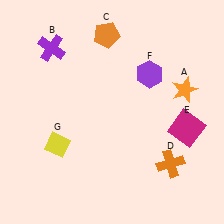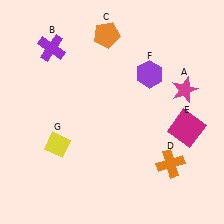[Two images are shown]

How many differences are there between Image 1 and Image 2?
There is 1 difference between the two images.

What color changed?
The star (A) changed from orange in Image 1 to magenta in Image 2.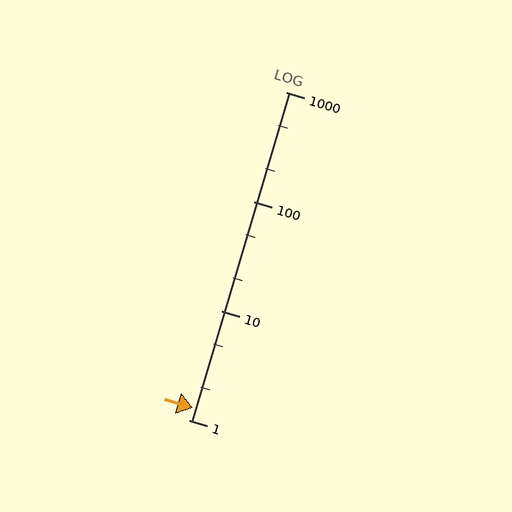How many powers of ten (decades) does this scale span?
The scale spans 3 decades, from 1 to 1000.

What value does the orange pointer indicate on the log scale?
The pointer indicates approximately 1.3.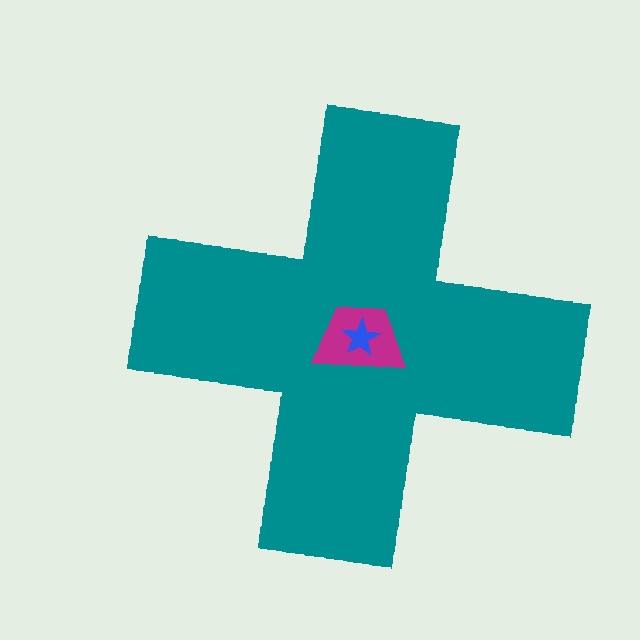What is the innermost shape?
The blue star.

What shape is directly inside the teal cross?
The magenta trapezoid.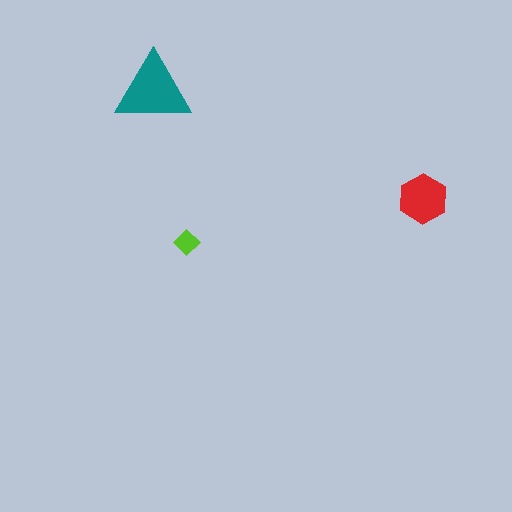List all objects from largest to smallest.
The teal triangle, the red hexagon, the lime diamond.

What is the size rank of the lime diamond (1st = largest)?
3rd.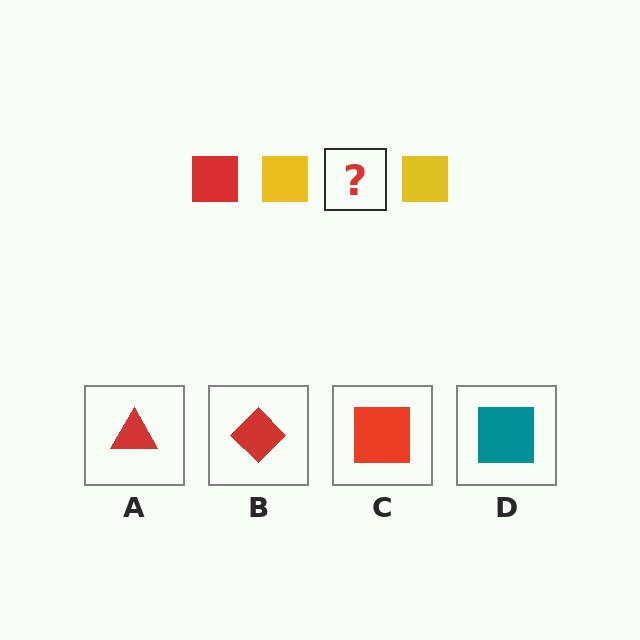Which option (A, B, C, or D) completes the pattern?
C.